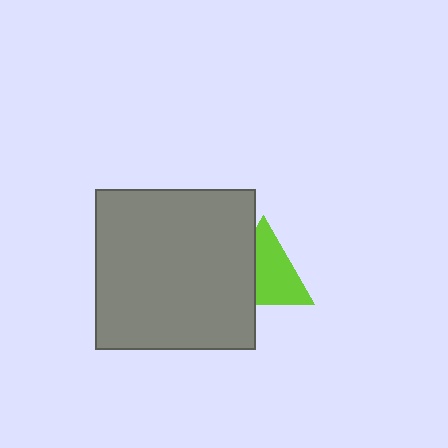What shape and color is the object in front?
The object in front is a gray square.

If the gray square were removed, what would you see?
You would see the complete lime triangle.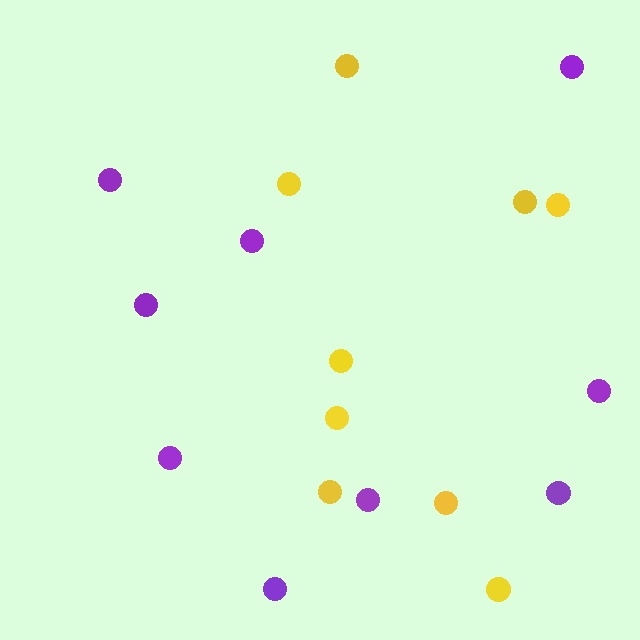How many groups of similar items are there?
There are 2 groups: one group of yellow circles (9) and one group of purple circles (9).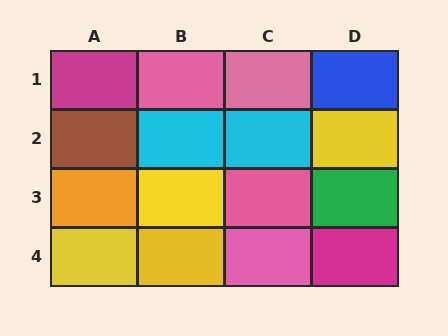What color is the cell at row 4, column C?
Pink.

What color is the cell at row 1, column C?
Pink.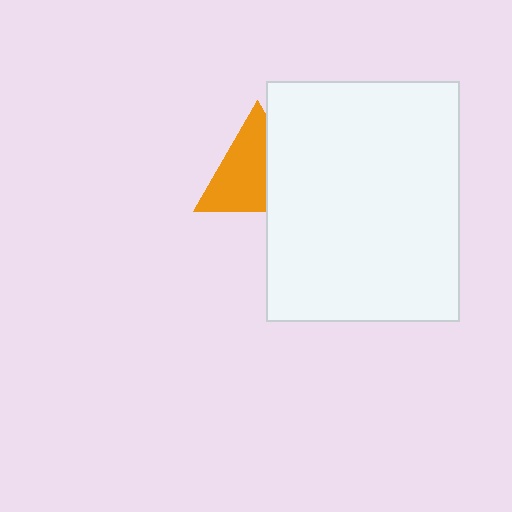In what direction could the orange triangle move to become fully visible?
The orange triangle could move left. That would shift it out from behind the white rectangle entirely.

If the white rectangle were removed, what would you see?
You would see the complete orange triangle.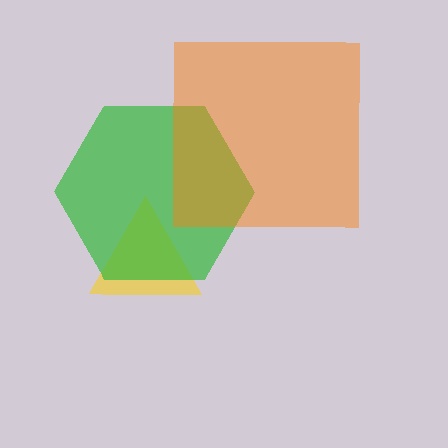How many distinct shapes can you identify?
There are 3 distinct shapes: a yellow triangle, a green hexagon, an orange square.